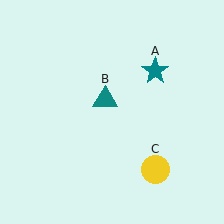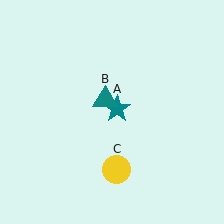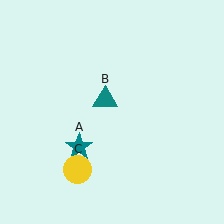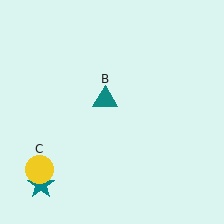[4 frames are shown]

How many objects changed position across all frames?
2 objects changed position: teal star (object A), yellow circle (object C).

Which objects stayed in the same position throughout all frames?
Teal triangle (object B) remained stationary.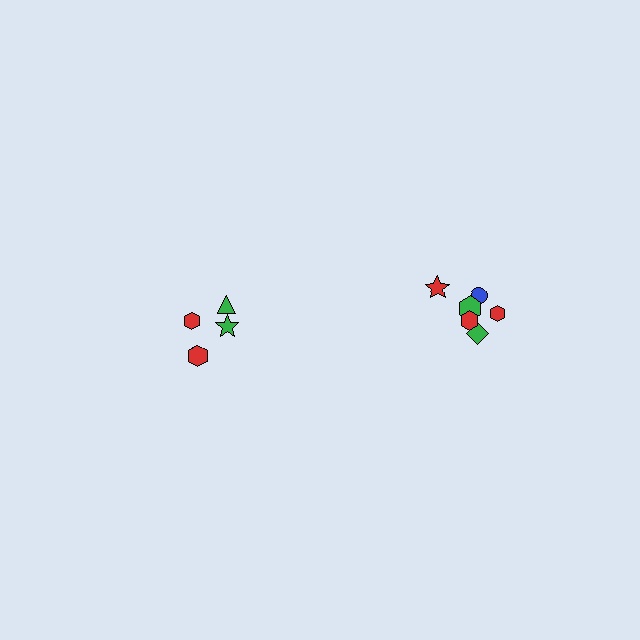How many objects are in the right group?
There are 6 objects.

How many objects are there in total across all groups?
There are 10 objects.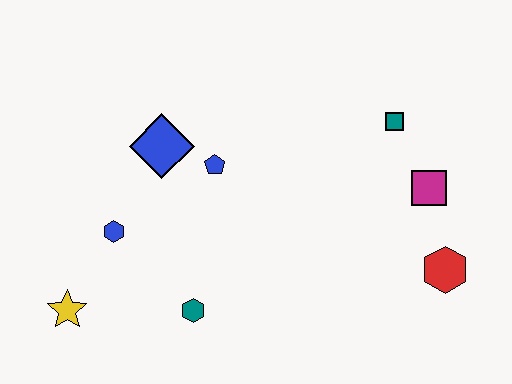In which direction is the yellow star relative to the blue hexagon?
The yellow star is below the blue hexagon.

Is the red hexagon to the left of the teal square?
No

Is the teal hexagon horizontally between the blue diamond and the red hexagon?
Yes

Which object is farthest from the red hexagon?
The yellow star is farthest from the red hexagon.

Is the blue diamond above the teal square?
No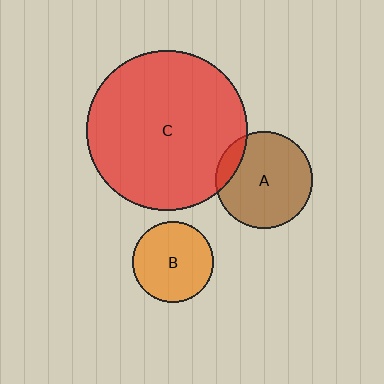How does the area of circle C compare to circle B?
Approximately 3.9 times.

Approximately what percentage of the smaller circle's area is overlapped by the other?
Approximately 10%.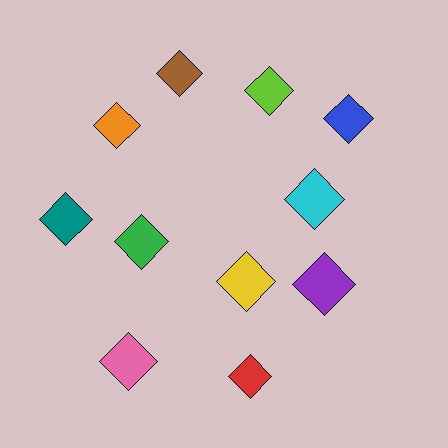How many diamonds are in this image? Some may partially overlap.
There are 11 diamonds.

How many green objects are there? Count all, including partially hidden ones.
There is 1 green object.